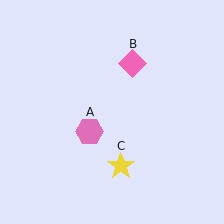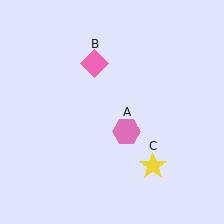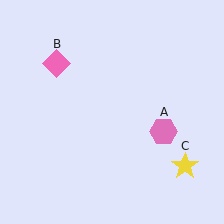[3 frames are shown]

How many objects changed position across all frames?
3 objects changed position: pink hexagon (object A), pink diamond (object B), yellow star (object C).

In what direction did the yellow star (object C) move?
The yellow star (object C) moved right.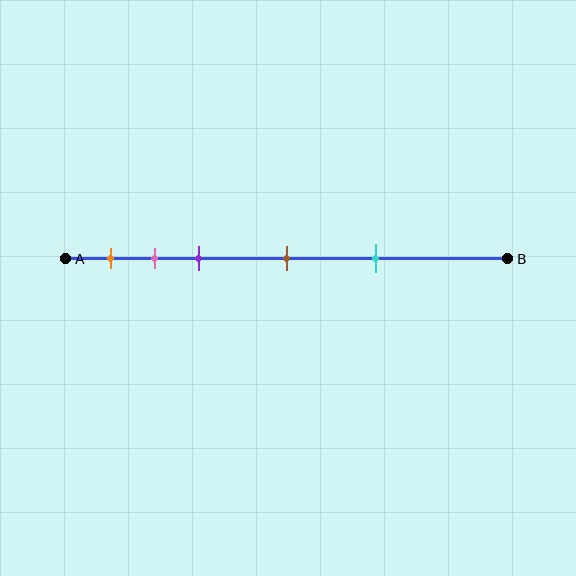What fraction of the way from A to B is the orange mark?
The orange mark is approximately 10% (0.1) of the way from A to B.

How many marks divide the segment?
There are 5 marks dividing the segment.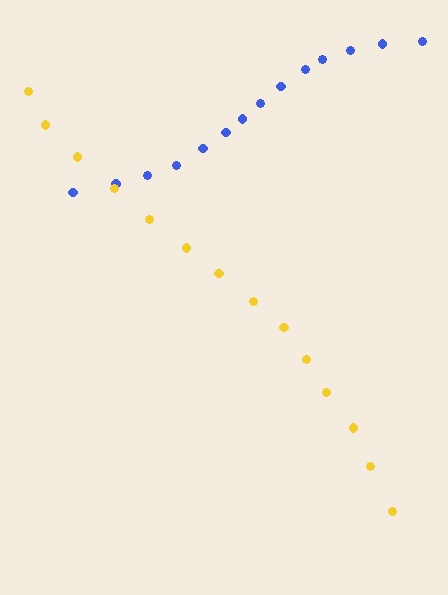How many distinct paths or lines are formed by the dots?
There are 2 distinct paths.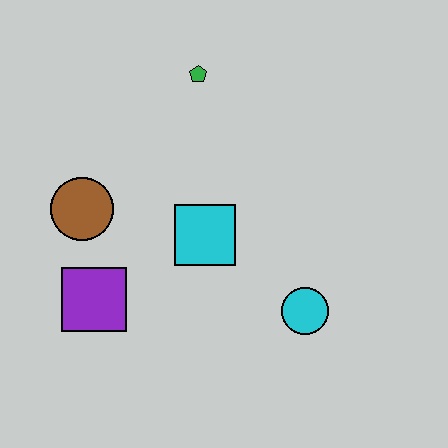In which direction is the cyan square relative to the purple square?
The cyan square is to the right of the purple square.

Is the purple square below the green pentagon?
Yes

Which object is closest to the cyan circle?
The cyan square is closest to the cyan circle.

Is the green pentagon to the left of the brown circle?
No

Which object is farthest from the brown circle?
The cyan circle is farthest from the brown circle.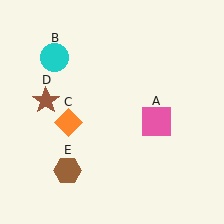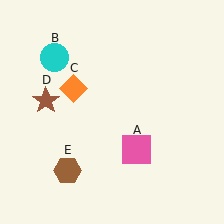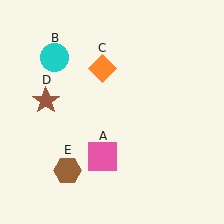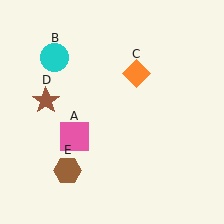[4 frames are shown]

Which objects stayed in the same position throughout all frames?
Cyan circle (object B) and brown star (object D) and brown hexagon (object E) remained stationary.